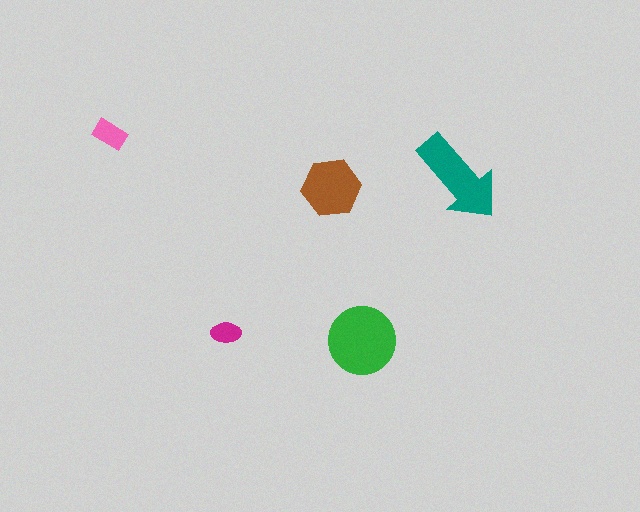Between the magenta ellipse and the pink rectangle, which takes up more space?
The pink rectangle.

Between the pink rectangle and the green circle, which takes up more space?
The green circle.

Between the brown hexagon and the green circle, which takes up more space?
The green circle.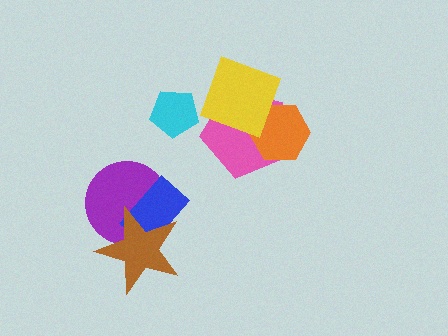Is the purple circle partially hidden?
Yes, it is partially covered by another shape.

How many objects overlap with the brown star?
2 objects overlap with the brown star.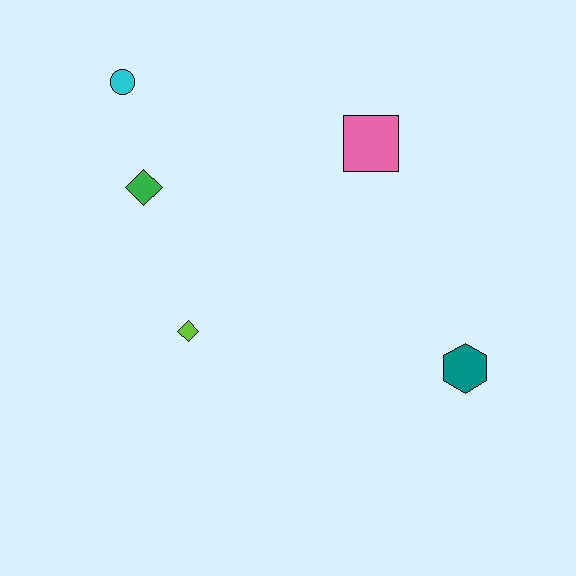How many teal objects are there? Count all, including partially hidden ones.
There is 1 teal object.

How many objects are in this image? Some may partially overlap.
There are 5 objects.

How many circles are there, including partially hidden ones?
There is 1 circle.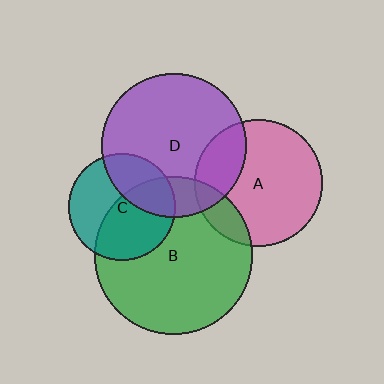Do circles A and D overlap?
Yes.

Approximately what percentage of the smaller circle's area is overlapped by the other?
Approximately 25%.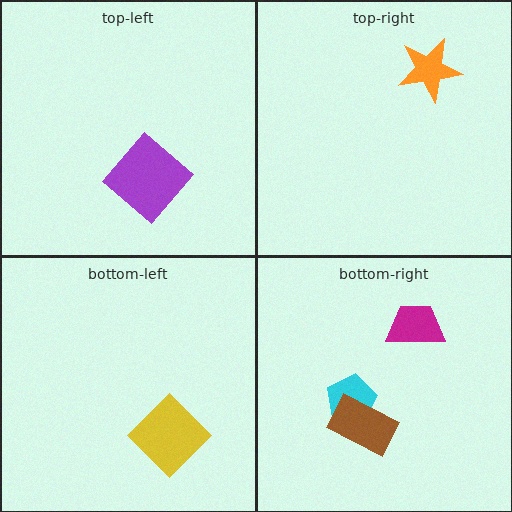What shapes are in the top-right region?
The orange star.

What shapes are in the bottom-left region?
The yellow diamond.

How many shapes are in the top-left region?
1.